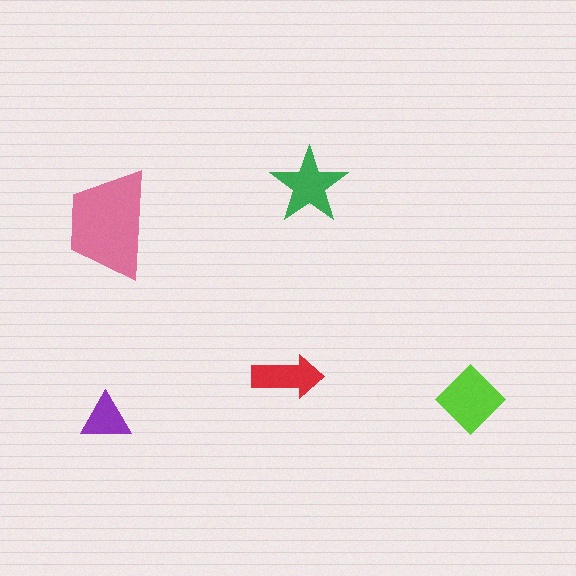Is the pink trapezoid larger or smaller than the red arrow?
Larger.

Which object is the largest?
The pink trapezoid.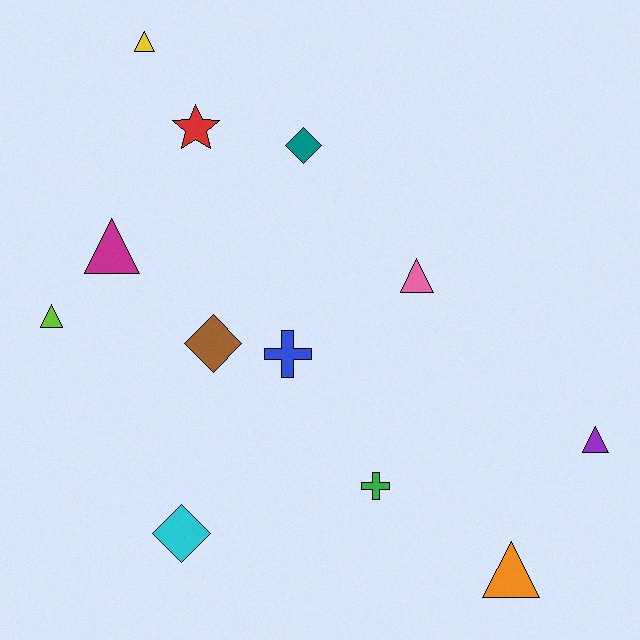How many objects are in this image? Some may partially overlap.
There are 12 objects.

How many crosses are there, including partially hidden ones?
There are 2 crosses.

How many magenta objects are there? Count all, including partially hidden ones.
There is 1 magenta object.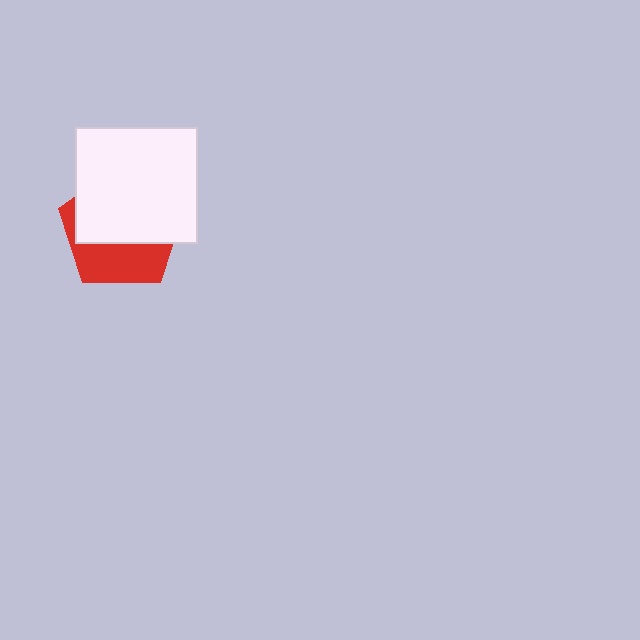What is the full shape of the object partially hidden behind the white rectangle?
The partially hidden object is a red pentagon.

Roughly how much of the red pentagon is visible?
A small part of it is visible (roughly 39%).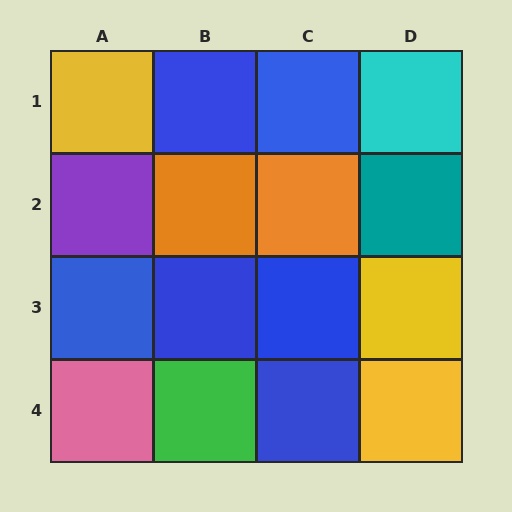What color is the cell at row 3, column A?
Blue.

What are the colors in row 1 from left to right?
Yellow, blue, blue, cyan.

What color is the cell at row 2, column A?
Purple.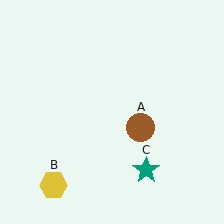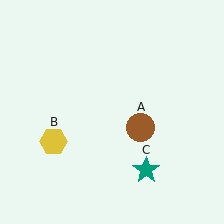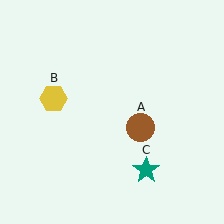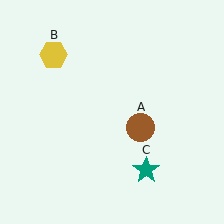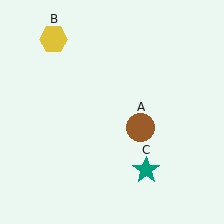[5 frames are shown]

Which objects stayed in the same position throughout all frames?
Brown circle (object A) and teal star (object C) remained stationary.